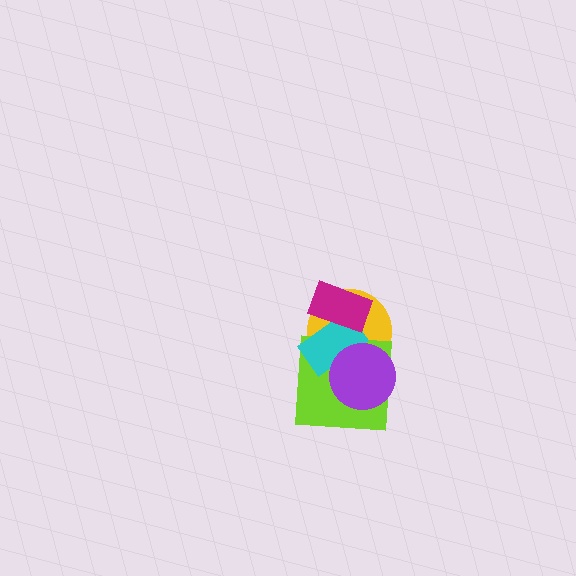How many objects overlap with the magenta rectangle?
2 objects overlap with the magenta rectangle.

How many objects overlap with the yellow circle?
4 objects overlap with the yellow circle.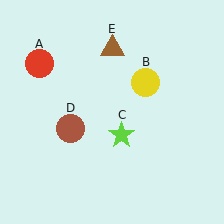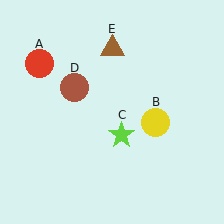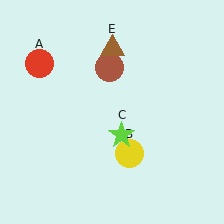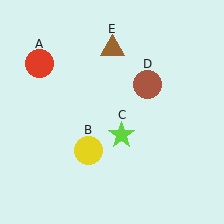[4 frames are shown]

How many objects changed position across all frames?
2 objects changed position: yellow circle (object B), brown circle (object D).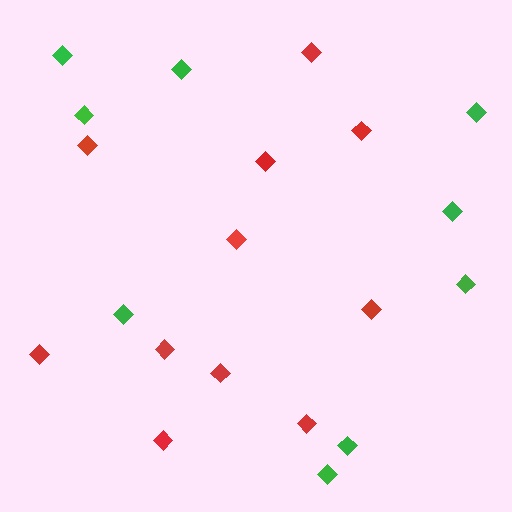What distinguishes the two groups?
There are 2 groups: one group of red diamonds (11) and one group of green diamonds (9).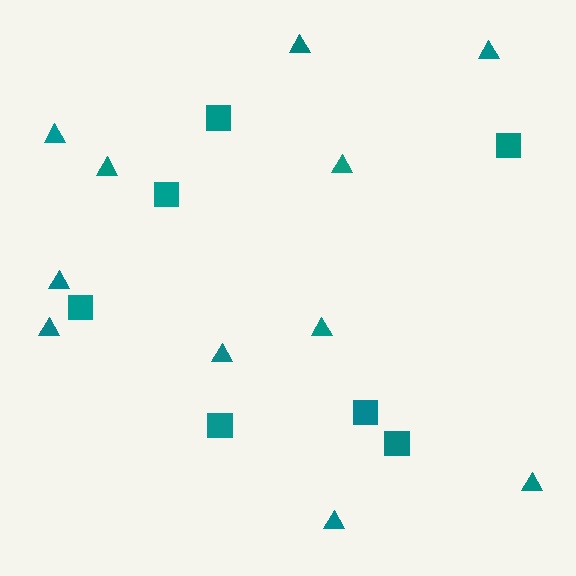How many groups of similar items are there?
There are 2 groups: one group of triangles (11) and one group of squares (7).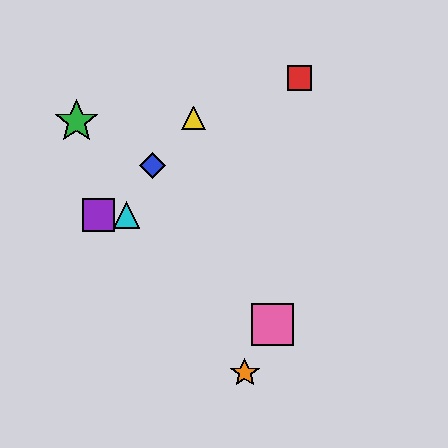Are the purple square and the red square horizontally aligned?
No, the purple square is at y≈215 and the red square is at y≈78.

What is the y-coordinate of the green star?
The green star is at y≈122.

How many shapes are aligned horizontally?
2 shapes (the purple square, the cyan triangle) are aligned horizontally.